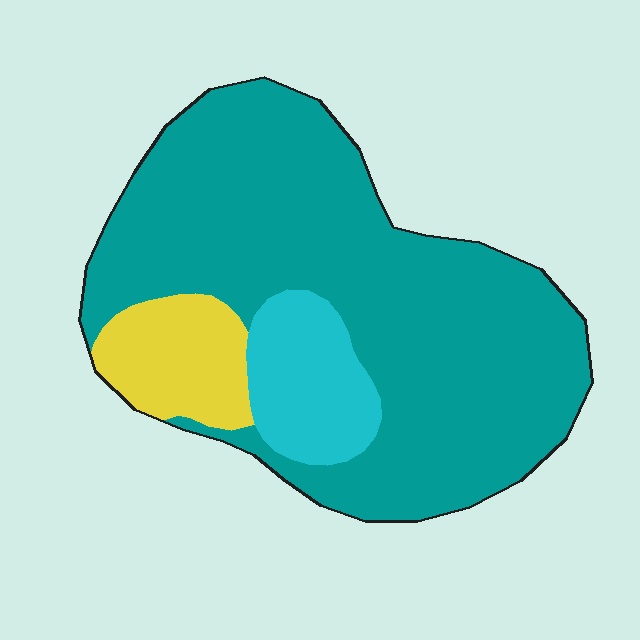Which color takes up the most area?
Teal, at roughly 75%.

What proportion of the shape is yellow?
Yellow takes up about one eighth (1/8) of the shape.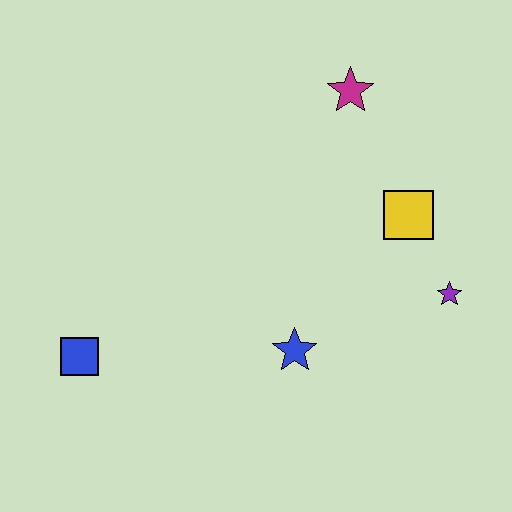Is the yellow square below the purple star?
No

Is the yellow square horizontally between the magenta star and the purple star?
Yes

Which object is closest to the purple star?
The yellow square is closest to the purple star.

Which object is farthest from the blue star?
The magenta star is farthest from the blue star.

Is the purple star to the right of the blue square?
Yes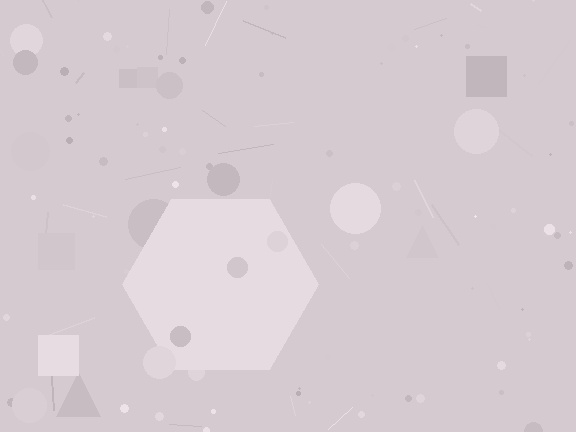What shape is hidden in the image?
A hexagon is hidden in the image.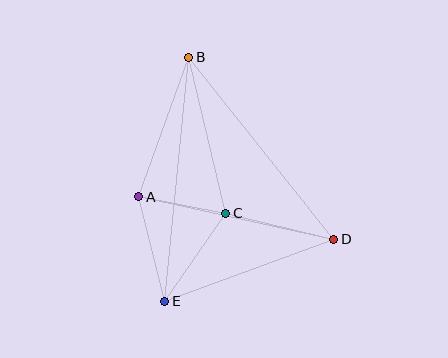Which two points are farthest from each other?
Points B and E are farthest from each other.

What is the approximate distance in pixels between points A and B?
The distance between A and B is approximately 148 pixels.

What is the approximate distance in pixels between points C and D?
The distance between C and D is approximately 111 pixels.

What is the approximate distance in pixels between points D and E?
The distance between D and E is approximately 180 pixels.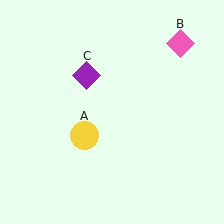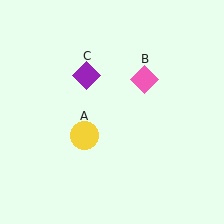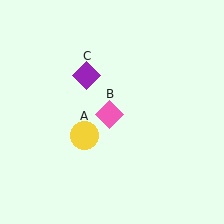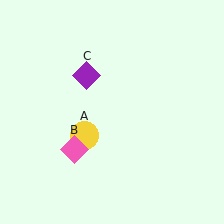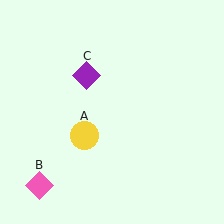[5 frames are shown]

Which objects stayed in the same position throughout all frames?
Yellow circle (object A) and purple diamond (object C) remained stationary.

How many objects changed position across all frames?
1 object changed position: pink diamond (object B).